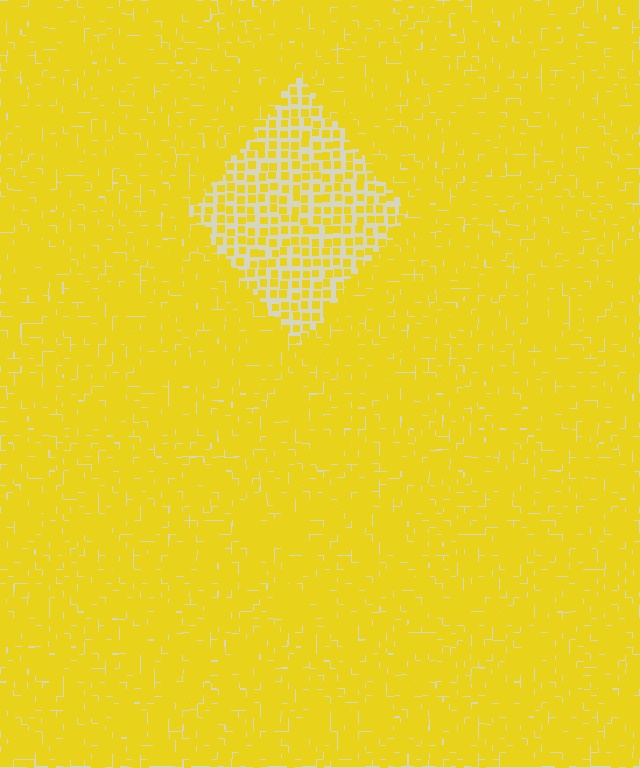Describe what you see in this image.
The image contains small yellow elements arranged at two different densities. A diamond-shaped region is visible where the elements are less densely packed than the surrounding area.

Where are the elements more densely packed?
The elements are more densely packed outside the diamond boundary.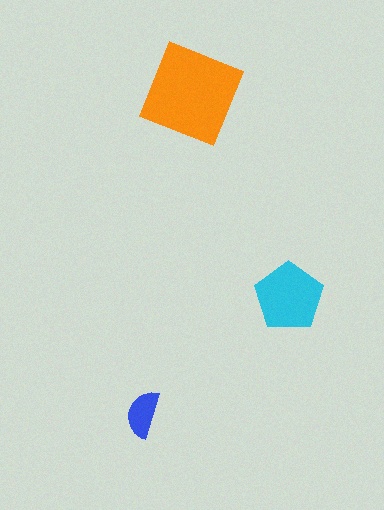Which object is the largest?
The orange diamond.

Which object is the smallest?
The blue semicircle.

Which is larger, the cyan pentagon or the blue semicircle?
The cyan pentagon.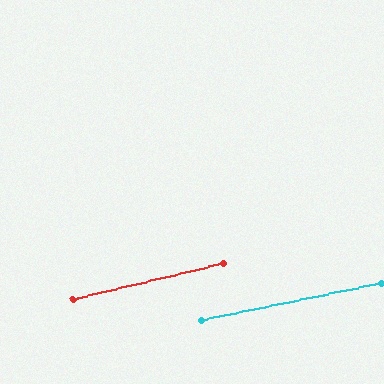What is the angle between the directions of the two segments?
Approximately 2 degrees.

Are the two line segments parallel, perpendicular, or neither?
Parallel — their directions differ by only 1.7°.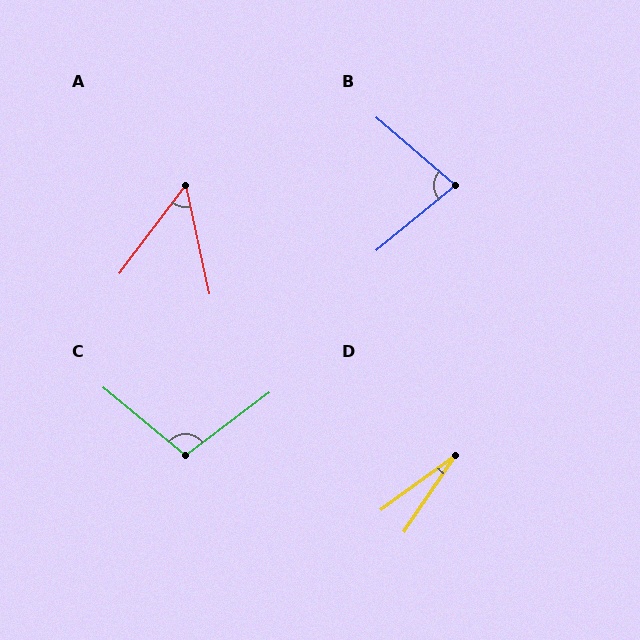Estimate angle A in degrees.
Approximately 49 degrees.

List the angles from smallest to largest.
D (20°), A (49°), B (80°), C (104°).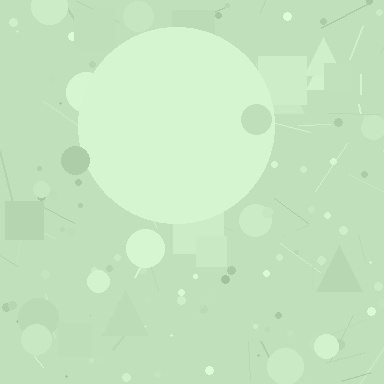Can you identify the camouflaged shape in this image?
The camouflaged shape is a circle.